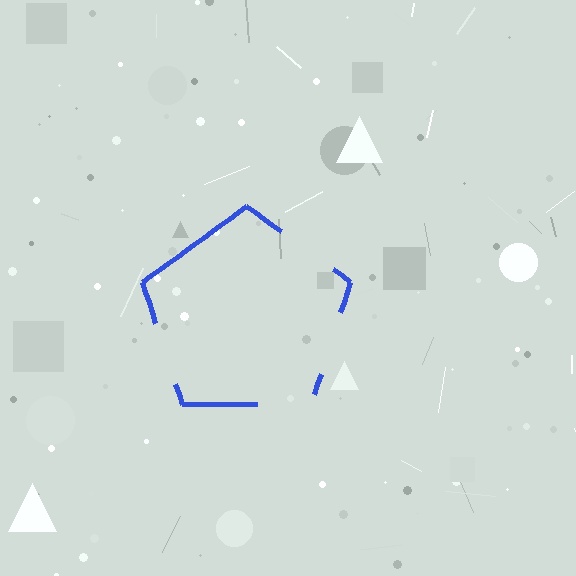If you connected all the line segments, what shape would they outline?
They would outline a pentagon.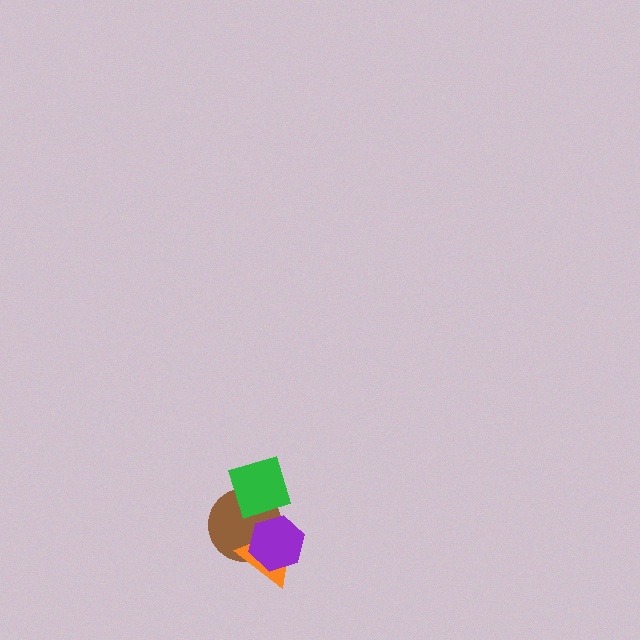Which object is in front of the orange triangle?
The purple hexagon is in front of the orange triangle.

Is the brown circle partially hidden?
Yes, it is partially covered by another shape.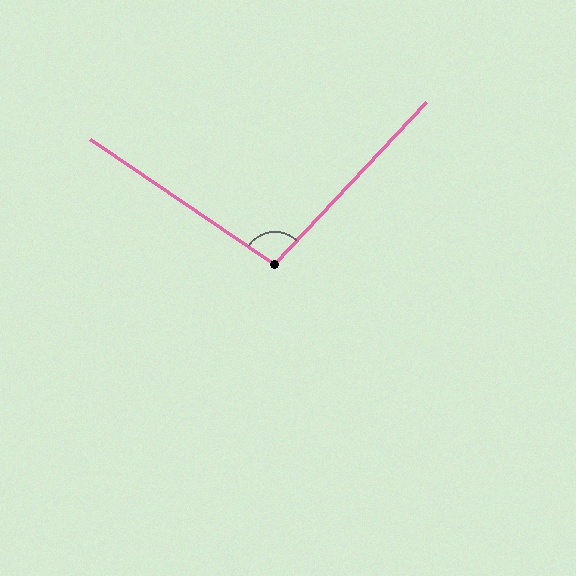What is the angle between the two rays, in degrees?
Approximately 99 degrees.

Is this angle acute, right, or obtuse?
It is obtuse.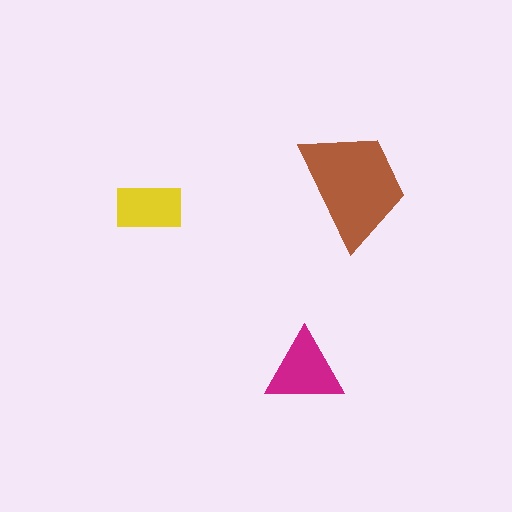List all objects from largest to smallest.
The brown trapezoid, the magenta triangle, the yellow rectangle.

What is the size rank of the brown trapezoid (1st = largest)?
1st.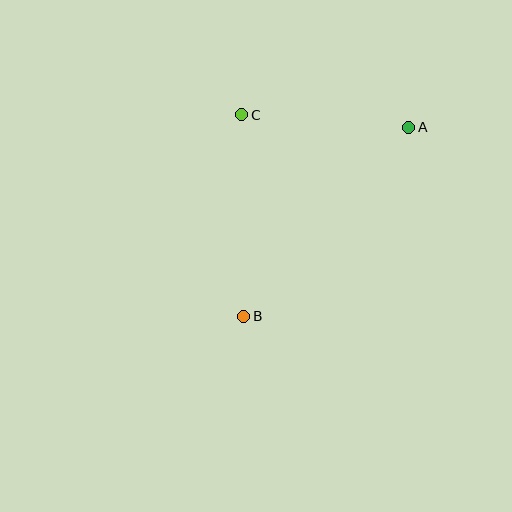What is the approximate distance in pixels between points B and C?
The distance between B and C is approximately 202 pixels.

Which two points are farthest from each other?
Points A and B are farthest from each other.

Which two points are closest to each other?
Points A and C are closest to each other.